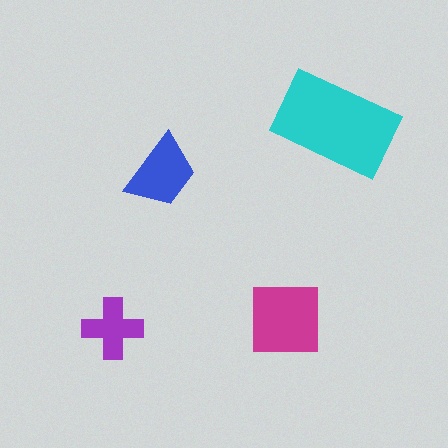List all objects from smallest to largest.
The purple cross, the blue trapezoid, the magenta square, the cyan rectangle.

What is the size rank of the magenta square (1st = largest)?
2nd.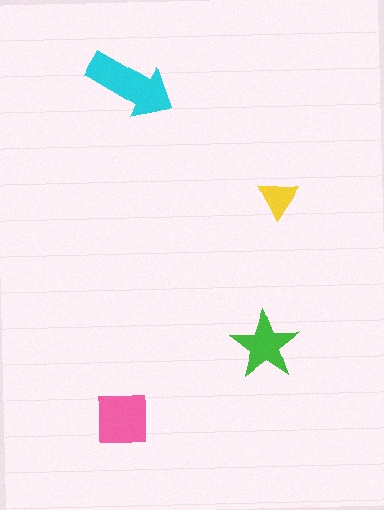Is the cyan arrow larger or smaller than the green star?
Larger.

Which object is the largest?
The cyan arrow.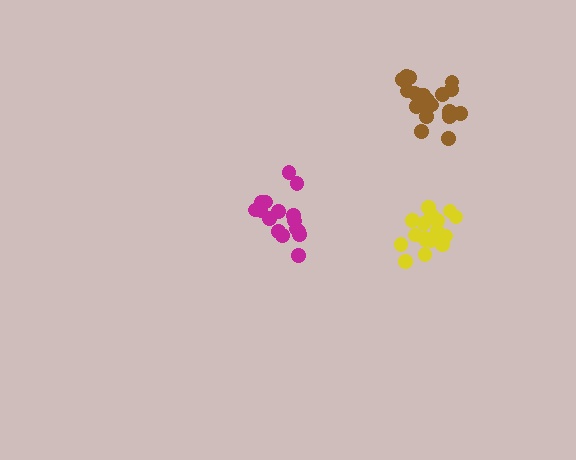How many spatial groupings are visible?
There are 3 spatial groupings.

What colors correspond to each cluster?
The clusters are colored: yellow, brown, magenta.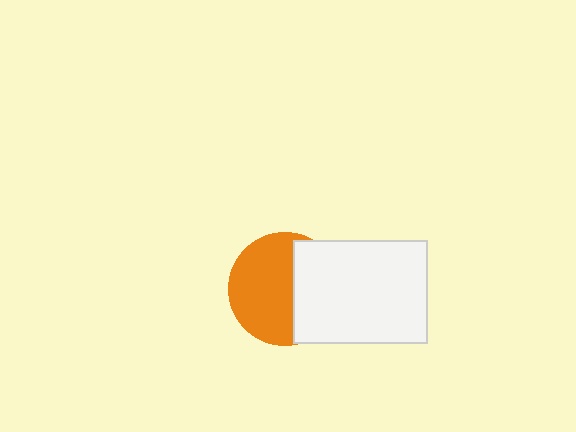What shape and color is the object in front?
The object in front is a white rectangle.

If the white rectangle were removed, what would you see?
You would see the complete orange circle.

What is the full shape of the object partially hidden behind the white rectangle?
The partially hidden object is an orange circle.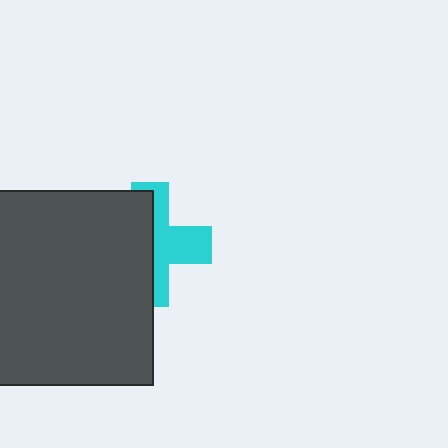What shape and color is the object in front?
The object in front is a dark gray square.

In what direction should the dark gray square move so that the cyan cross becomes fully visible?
The dark gray square should move left. That is the shortest direction to clear the overlap and leave the cyan cross fully visible.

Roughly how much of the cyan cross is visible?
About half of it is visible (roughly 47%).